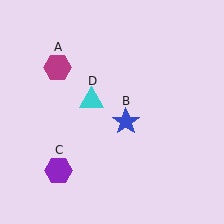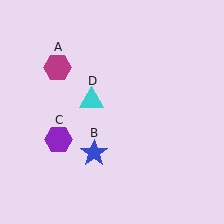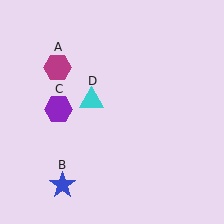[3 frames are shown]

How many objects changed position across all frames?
2 objects changed position: blue star (object B), purple hexagon (object C).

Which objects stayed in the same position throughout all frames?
Magenta hexagon (object A) and cyan triangle (object D) remained stationary.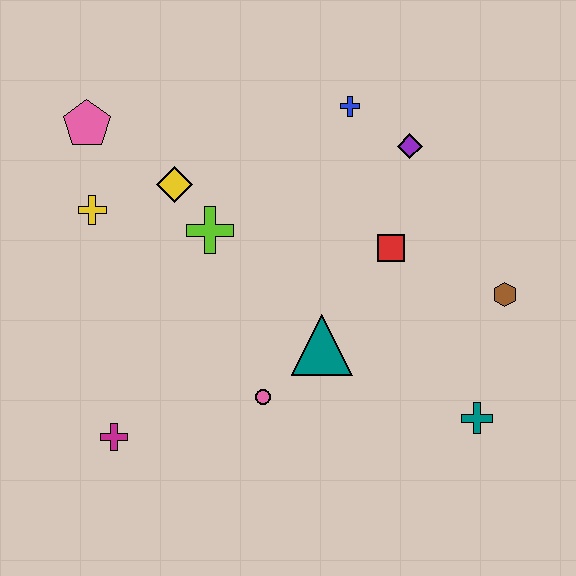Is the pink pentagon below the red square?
No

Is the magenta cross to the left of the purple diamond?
Yes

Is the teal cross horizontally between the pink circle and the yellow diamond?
No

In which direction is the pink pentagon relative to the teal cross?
The pink pentagon is to the left of the teal cross.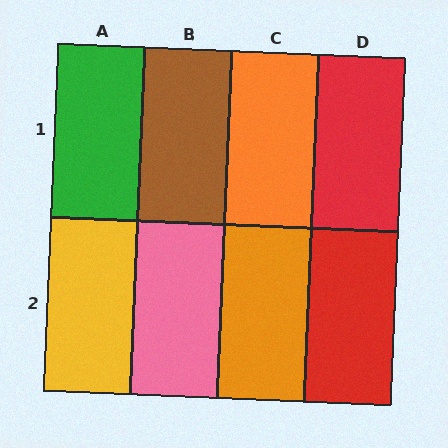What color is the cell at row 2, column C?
Orange.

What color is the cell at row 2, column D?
Red.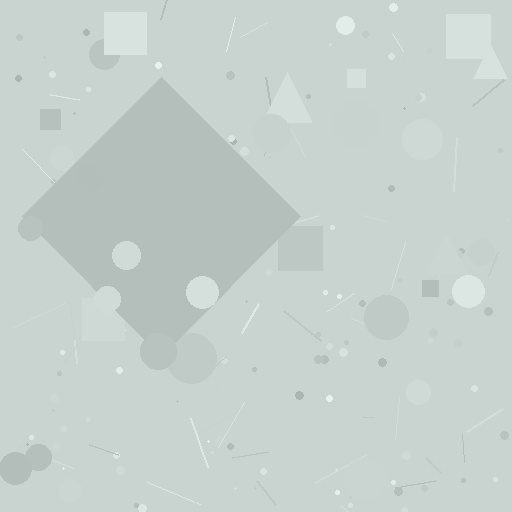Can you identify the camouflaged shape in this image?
The camouflaged shape is a diamond.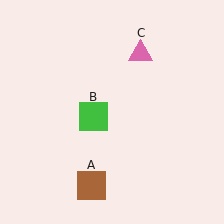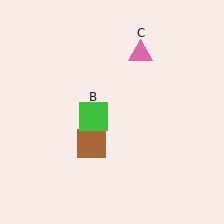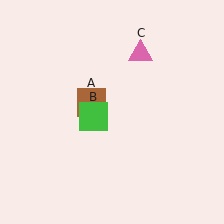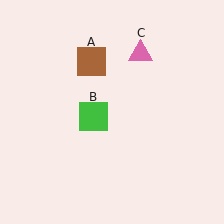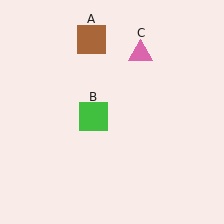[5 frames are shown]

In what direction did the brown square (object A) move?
The brown square (object A) moved up.